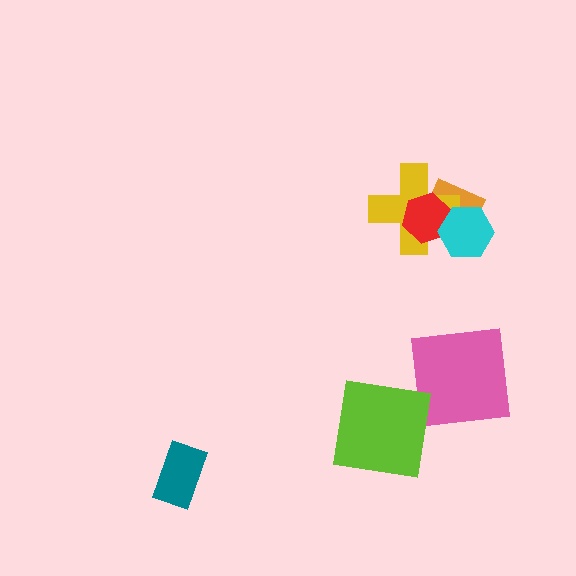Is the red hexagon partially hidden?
Yes, it is partially covered by another shape.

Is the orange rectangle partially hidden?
Yes, it is partially covered by another shape.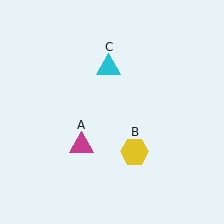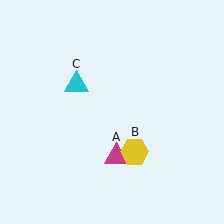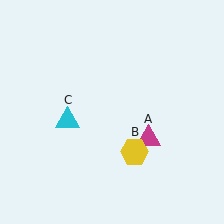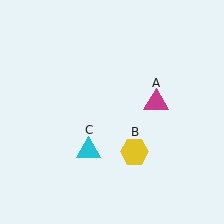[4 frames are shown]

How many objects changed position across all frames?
2 objects changed position: magenta triangle (object A), cyan triangle (object C).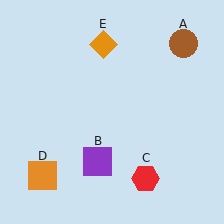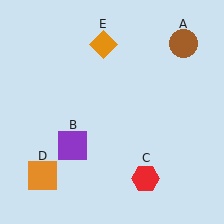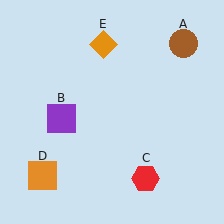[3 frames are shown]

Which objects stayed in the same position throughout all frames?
Brown circle (object A) and red hexagon (object C) and orange square (object D) and orange diamond (object E) remained stationary.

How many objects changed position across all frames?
1 object changed position: purple square (object B).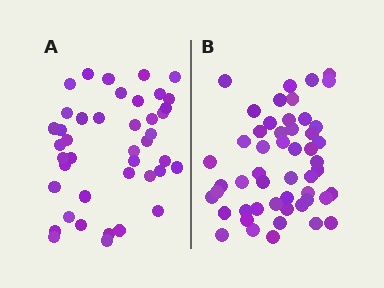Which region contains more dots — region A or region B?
Region B (the right region) has more dots.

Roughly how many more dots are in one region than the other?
Region B has roughly 8 or so more dots than region A.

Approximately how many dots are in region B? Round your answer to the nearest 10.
About 50 dots. (The exact count is 51, which rounds to 50.)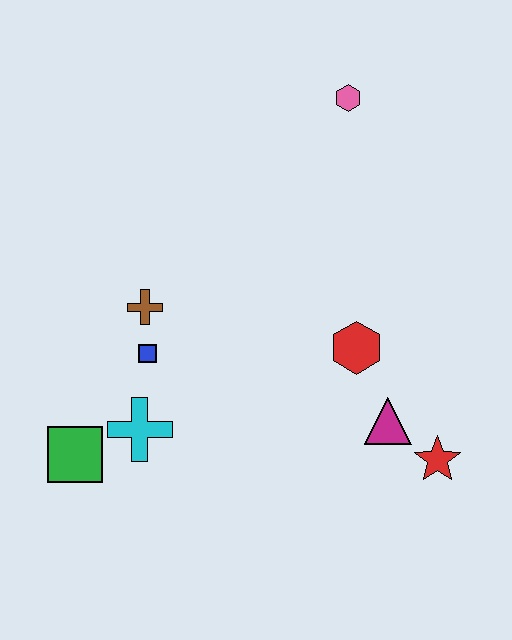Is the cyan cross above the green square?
Yes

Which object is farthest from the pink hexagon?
The green square is farthest from the pink hexagon.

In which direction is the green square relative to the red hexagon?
The green square is to the left of the red hexagon.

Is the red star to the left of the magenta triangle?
No